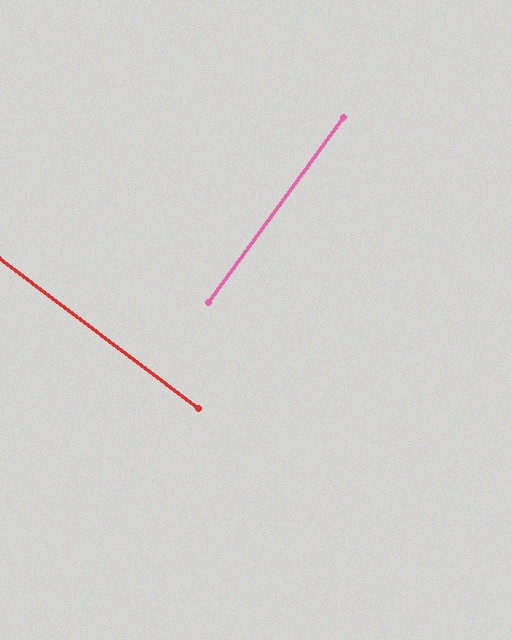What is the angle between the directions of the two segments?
Approximately 89 degrees.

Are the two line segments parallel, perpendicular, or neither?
Perpendicular — they meet at approximately 89°.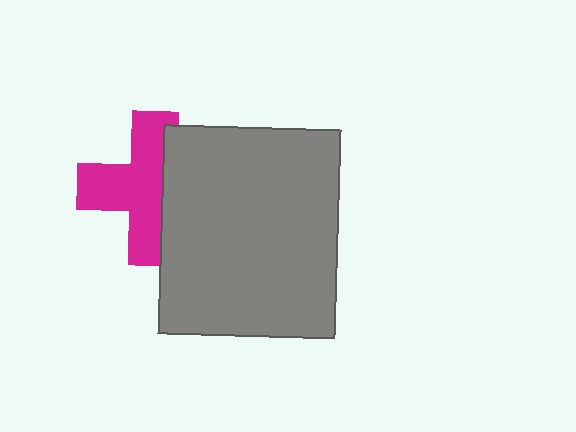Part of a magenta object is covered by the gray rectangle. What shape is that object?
It is a cross.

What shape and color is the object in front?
The object in front is a gray rectangle.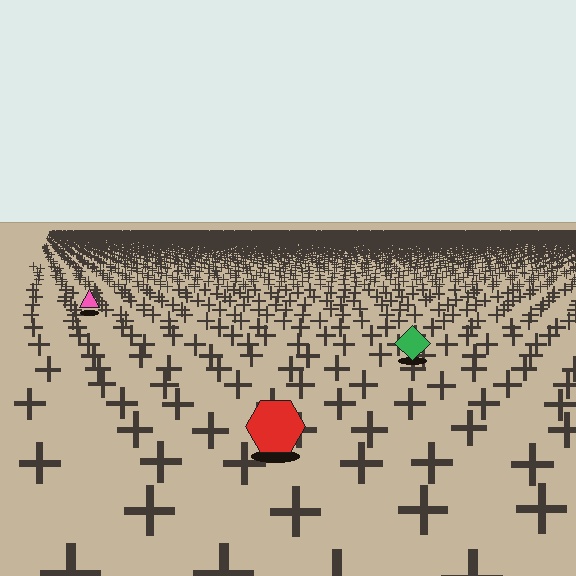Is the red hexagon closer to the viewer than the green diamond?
Yes. The red hexagon is closer — you can tell from the texture gradient: the ground texture is coarser near it.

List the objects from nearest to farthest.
From nearest to farthest: the red hexagon, the green diamond, the pink triangle.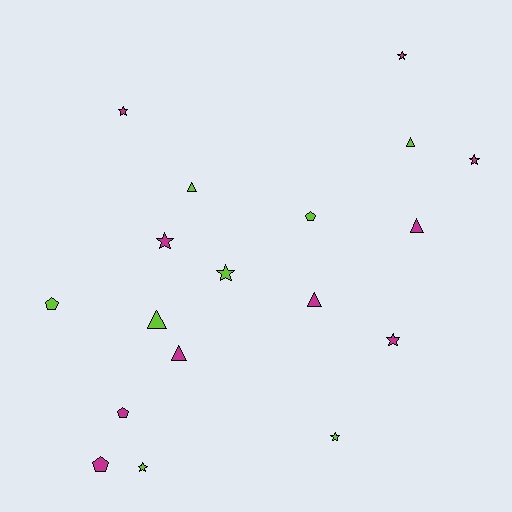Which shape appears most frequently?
Star, with 8 objects.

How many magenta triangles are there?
There are 3 magenta triangles.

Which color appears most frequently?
Magenta, with 10 objects.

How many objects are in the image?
There are 18 objects.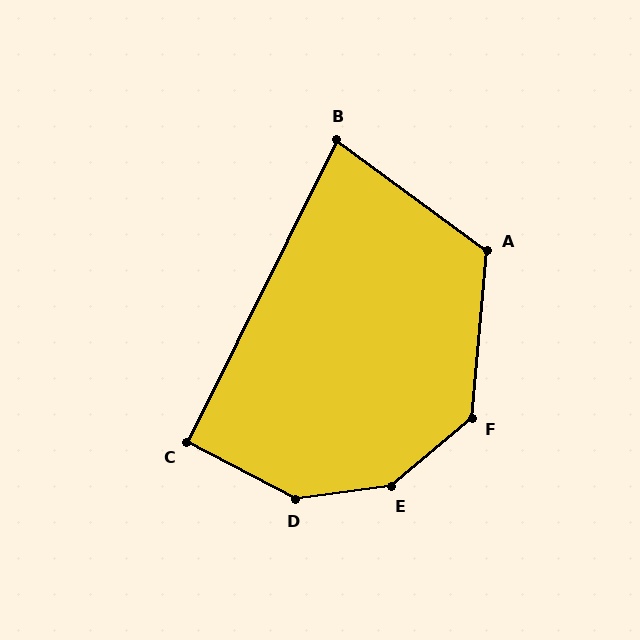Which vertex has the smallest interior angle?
B, at approximately 80 degrees.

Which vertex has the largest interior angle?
E, at approximately 148 degrees.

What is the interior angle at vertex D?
Approximately 145 degrees (obtuse).